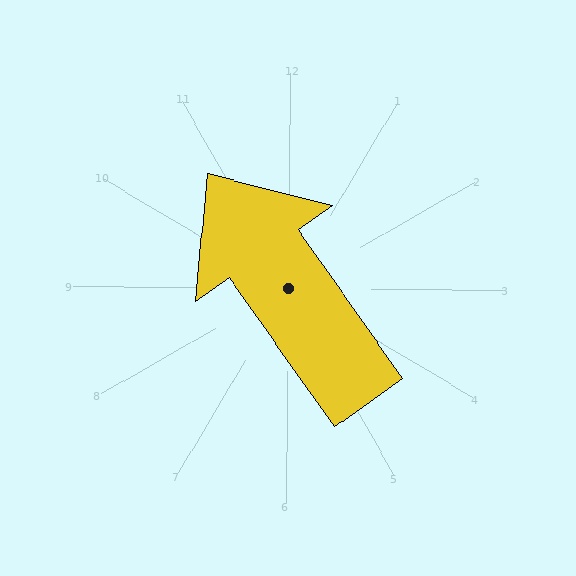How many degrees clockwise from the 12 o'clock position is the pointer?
Approximately 324 degrees.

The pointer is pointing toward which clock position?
Roughly 11 o'clock.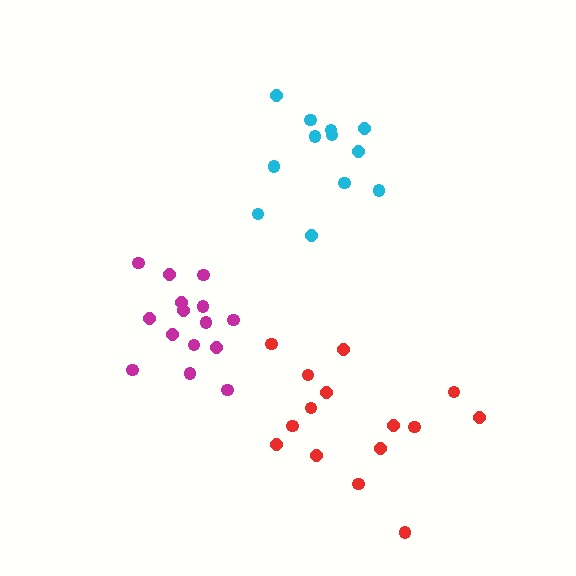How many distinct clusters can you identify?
There are 3 distinct clusters.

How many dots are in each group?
Group 1: 12 dots, Group 2: 15 dots, Group 3: 15 dots (42 total).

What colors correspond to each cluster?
The clusters are colored: cyan, magenta, red.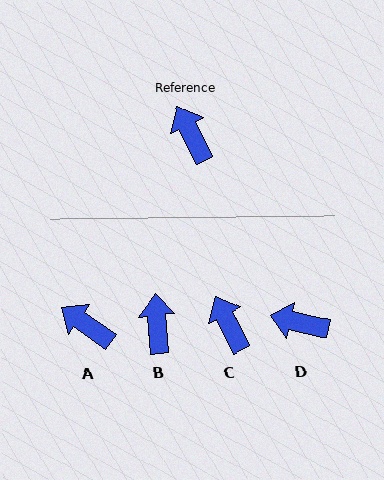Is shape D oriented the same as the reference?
No, it is off by about 50 degrees.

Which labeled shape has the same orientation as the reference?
C.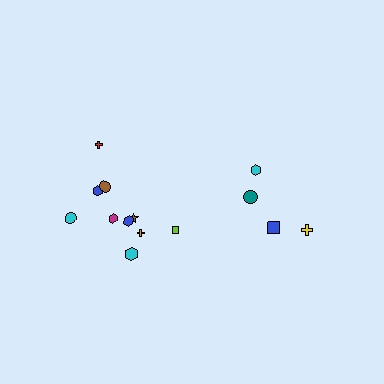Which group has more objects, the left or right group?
The left group.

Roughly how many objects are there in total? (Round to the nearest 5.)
Roughly 15 objects in total.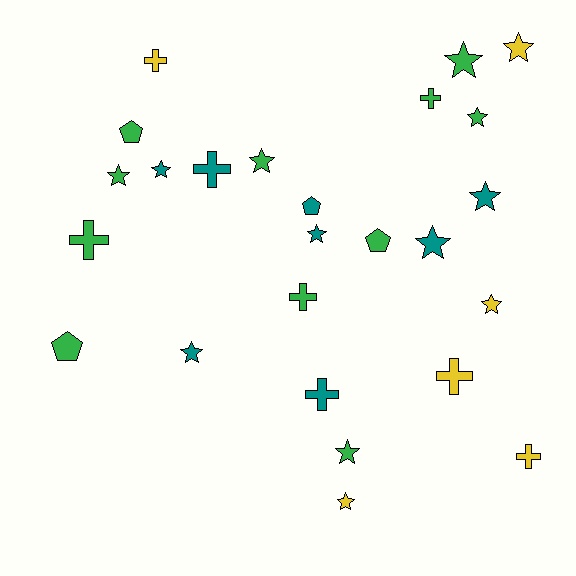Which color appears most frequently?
Green, with 11 objects.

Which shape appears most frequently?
Star, with 13 objects.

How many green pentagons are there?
There are 3 green pentagons.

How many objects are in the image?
There are 25 objects.